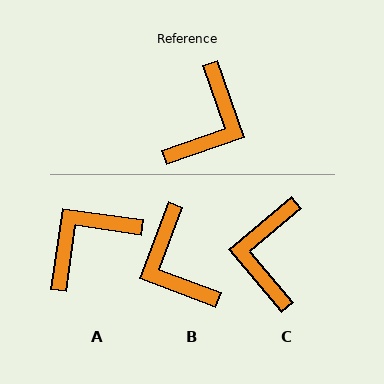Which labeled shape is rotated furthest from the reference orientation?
C, about 159 degrees away.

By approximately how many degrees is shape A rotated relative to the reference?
Approximately 153 degrees counter-clockwise.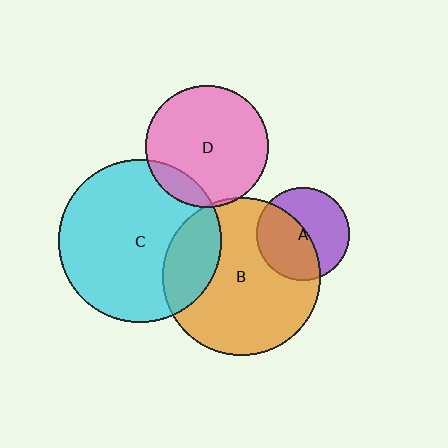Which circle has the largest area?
Circle C (cyan).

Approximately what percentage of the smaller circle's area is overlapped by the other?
Approximately 15%.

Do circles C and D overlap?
Yes.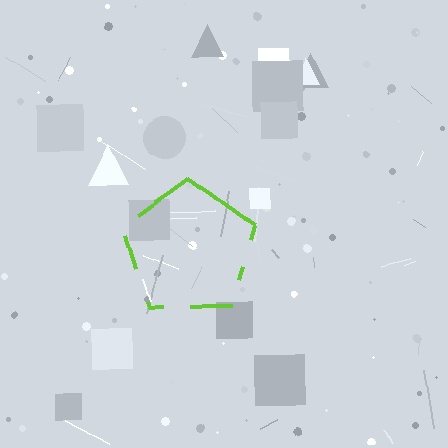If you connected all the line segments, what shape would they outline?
They would outline a pentagon.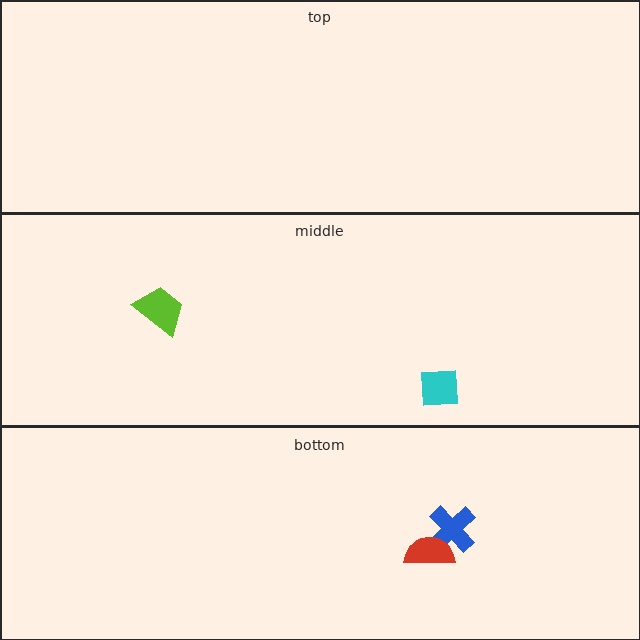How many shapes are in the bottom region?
2.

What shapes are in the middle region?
The lime trapezoid, the cyan square.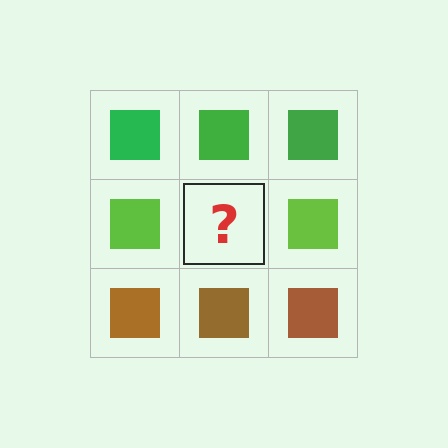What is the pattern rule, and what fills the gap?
The rule is that each row has a consistent color. The gap should be filled with a lime square.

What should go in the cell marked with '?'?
The missing cell should contain a lime square.